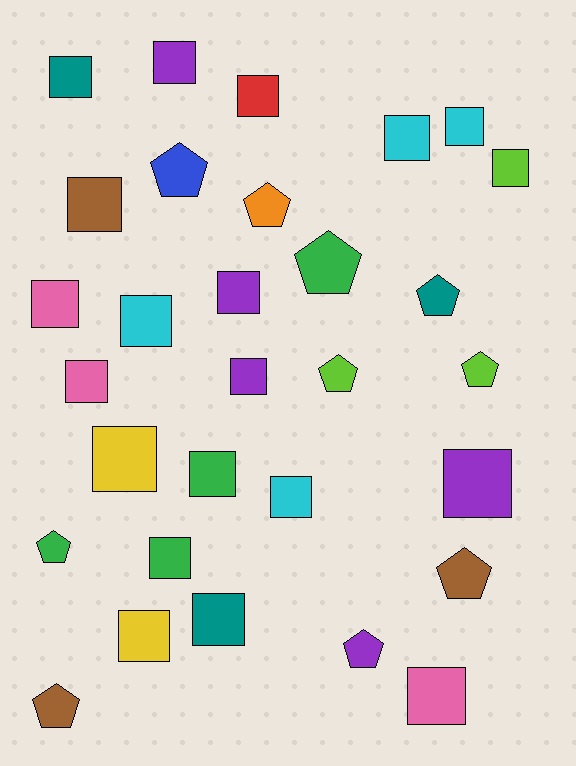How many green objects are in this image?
There are 4 green objects.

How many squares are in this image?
There are 20 squares.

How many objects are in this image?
There are 30 objects.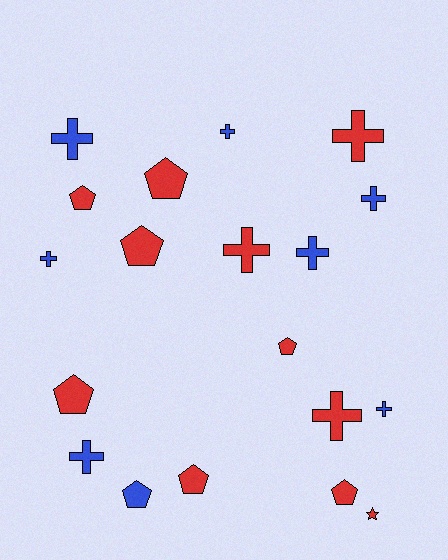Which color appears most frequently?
Red, with 11 objects.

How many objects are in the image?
There are 19 objects.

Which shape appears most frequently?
Cross, with 10 objects.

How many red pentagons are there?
There are 7 red pentagons.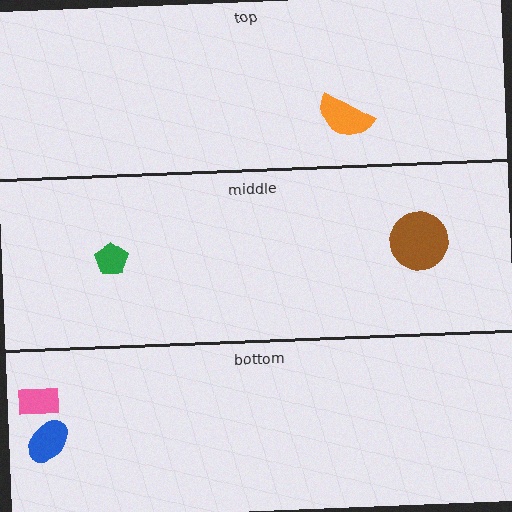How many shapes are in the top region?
1.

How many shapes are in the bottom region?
2.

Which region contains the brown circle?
The middle region.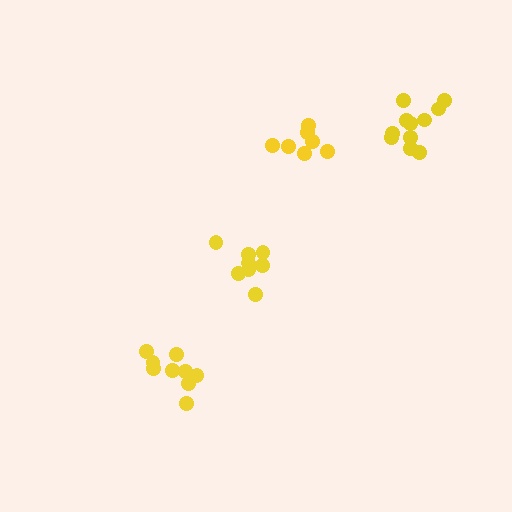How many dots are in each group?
Group 1: 7 dots, Group 2: 8 dots, Group 3: 9 dots, Group 4: 11 dots (35 total).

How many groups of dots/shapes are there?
There are 4 groups.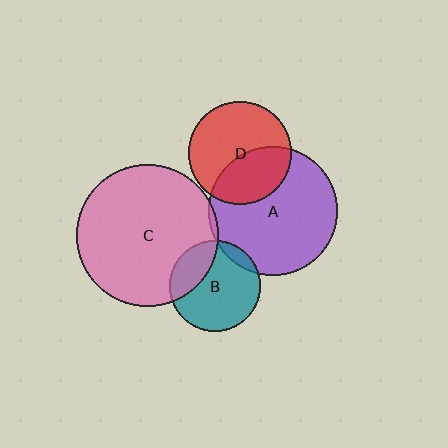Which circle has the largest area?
Circle C (pink).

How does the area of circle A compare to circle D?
Approximately 1.6 times.